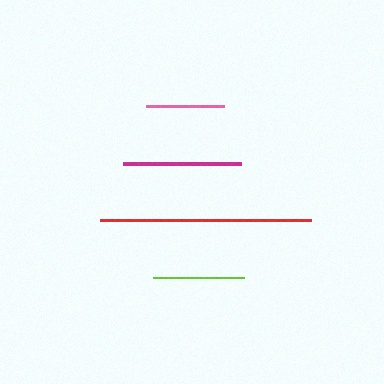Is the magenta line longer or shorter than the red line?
The red line is longer than the magenta line.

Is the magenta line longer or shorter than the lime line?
The magenta line is longer than the lime line.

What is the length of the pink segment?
The pink segment is approximately 78 pixels long.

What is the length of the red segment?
The red segment is approximately 211 pixels long.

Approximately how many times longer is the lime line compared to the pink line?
The lime line is approximately 1.2 times the length of the pink line.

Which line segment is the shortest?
The pink line is the shortest at approximately 78 pixels.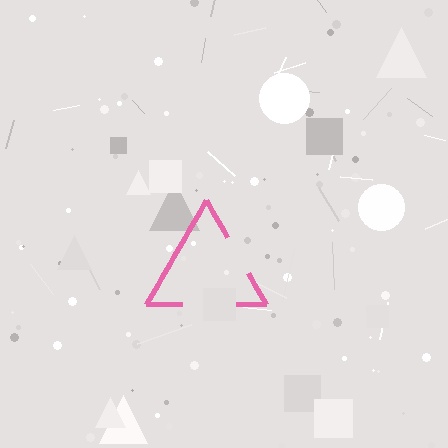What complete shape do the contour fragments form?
The contour fragments form a triangle.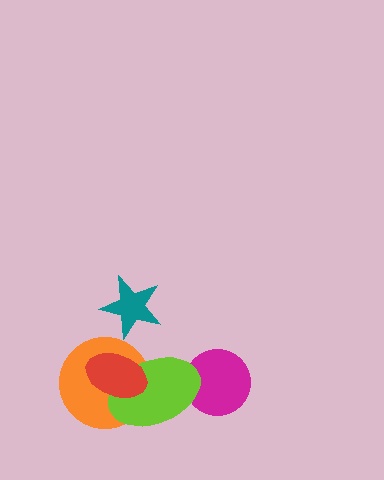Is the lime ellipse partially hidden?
Yes, it is partially covered by another shape.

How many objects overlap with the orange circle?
2 objects overlap with the orange circle.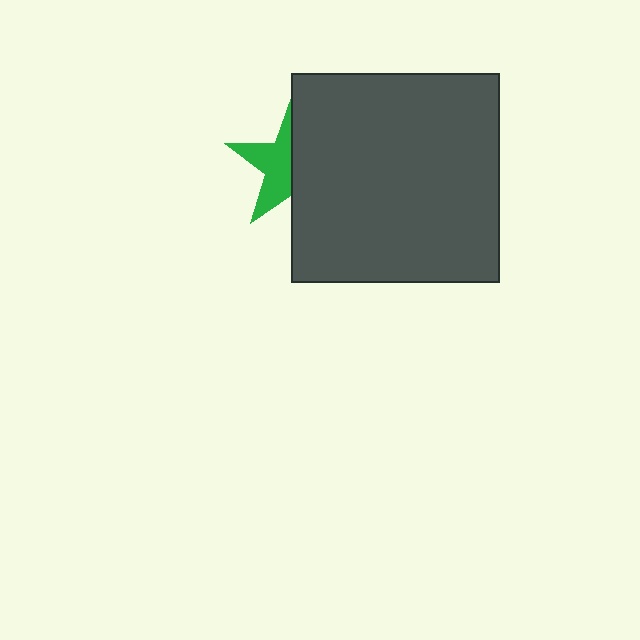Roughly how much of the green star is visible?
About half of it is visible (roughly 48%).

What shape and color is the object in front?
The object in front is a dark gray square.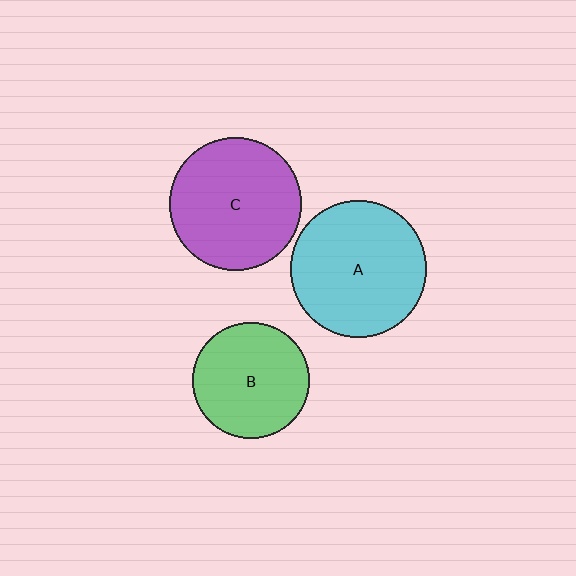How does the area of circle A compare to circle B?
Approximately 1.4 times.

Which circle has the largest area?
Circle A (cyan).